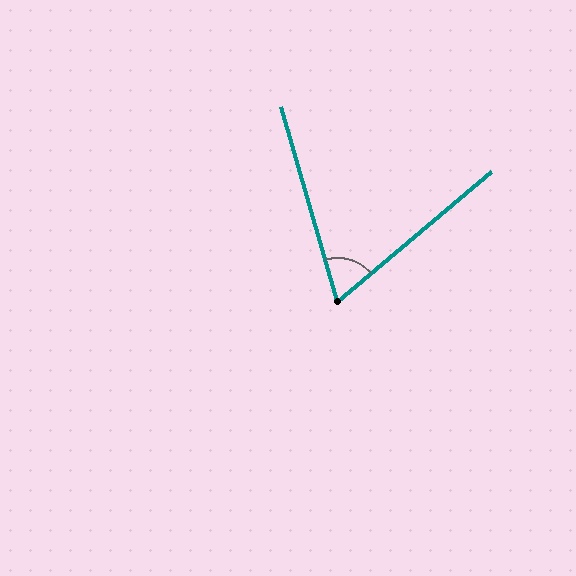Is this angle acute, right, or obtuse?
It is acute.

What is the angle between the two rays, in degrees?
Approximately 66 degrees.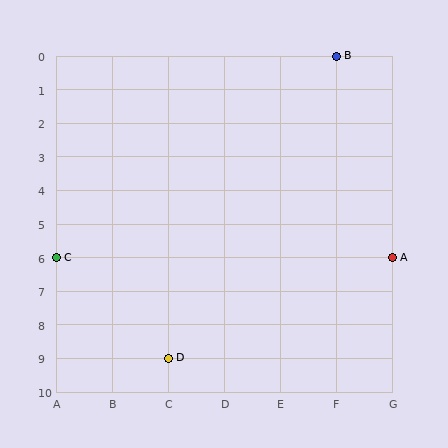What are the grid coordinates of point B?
Point B is at grid coordinates (F, 0).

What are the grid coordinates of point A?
Point A is at grid coordinates (G, 6).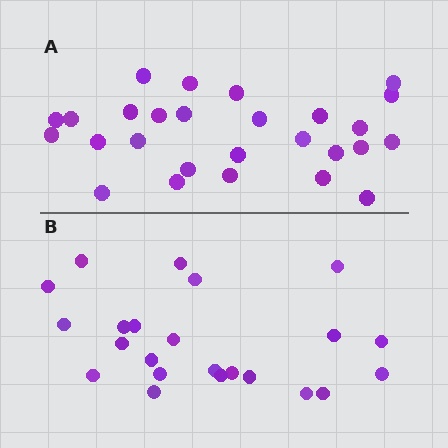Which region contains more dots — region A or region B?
Region A (the top region) has more dots.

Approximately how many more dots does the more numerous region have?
Region A has about 4 more dots than region B.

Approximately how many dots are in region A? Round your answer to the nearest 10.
About 30 dots. (The exact count is 27, which rounds to 30.)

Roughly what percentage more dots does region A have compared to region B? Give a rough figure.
About 15% more.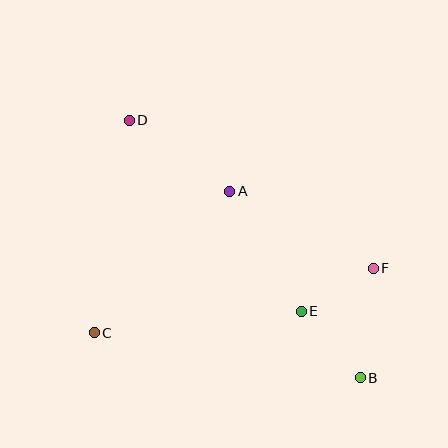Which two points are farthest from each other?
Points B and D are farthest from each other.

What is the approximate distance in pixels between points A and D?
The distance between A and D is approximately 123 pixels.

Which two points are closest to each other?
Points E and F are closest to each other.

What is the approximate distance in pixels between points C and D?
The distance between C and D is approximately 216 pixels.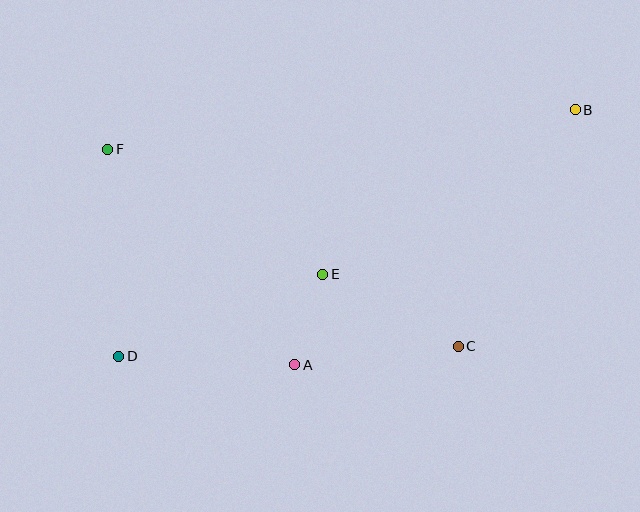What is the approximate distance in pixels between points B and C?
The distance between B and C is approximately 264 pixels.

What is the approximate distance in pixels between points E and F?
The distance between E and F is approximately 249 pixels.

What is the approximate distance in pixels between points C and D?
The distance between C and D is approximately 340 pixels.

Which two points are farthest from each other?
Points B and D are farthest from each other.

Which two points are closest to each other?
Points A and E are closest to each other.